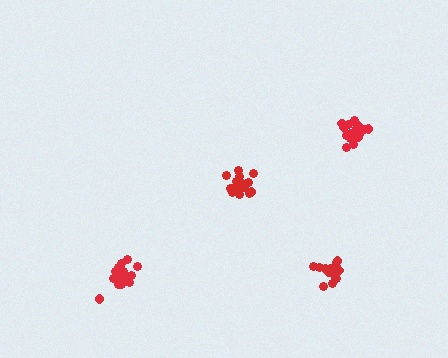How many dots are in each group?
Group 1: 19 dots, Group 2: 18 dots, Group 3: 17 dots, Group 4: 17 dots (71 total).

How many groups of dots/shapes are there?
There are 4 groups.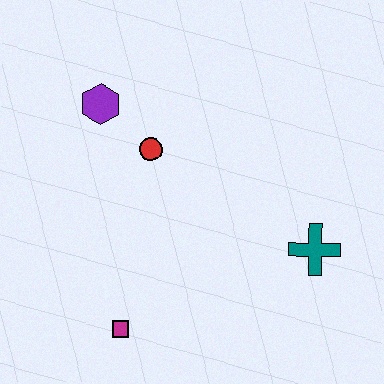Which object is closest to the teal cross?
The red circle is closest to the teal cross.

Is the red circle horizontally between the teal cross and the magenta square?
Yes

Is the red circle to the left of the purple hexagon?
No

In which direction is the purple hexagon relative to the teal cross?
The purple hexagon is to the left of the teal cross.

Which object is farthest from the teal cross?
The purple hexagon is farthest from the teal cross.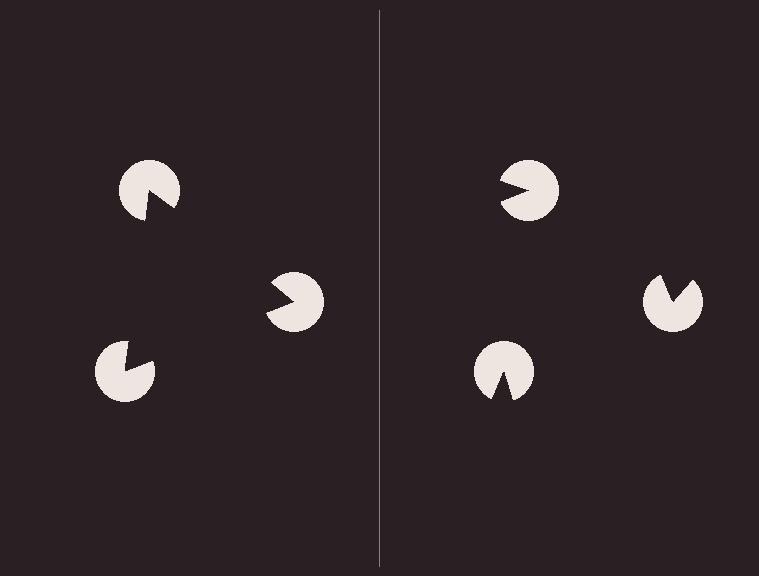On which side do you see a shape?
An illusory triangle appears on the left side. On the right side the wedge cuts are rotated, so no coherent shape forms.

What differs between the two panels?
The pac-man discs are positioned identically on both sides; only the wedge orientations differ. On the left they align to a triangle; on the right they are misaligned.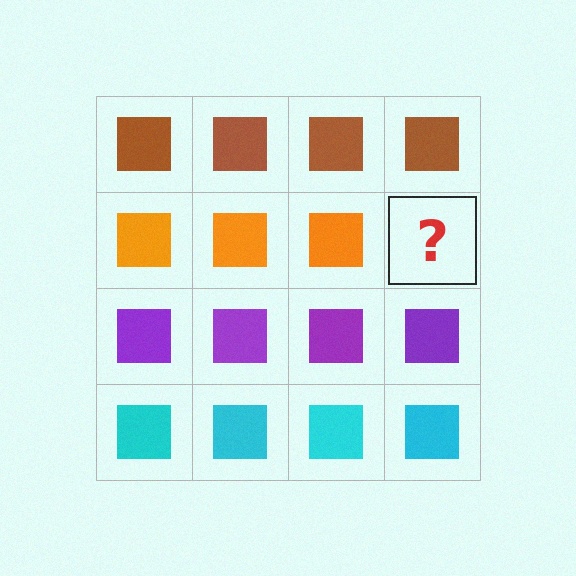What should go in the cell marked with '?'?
The missing cell should contain an orange square.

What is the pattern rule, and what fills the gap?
The rule is that each row has a consistent color. The gap should be filled with an orange square.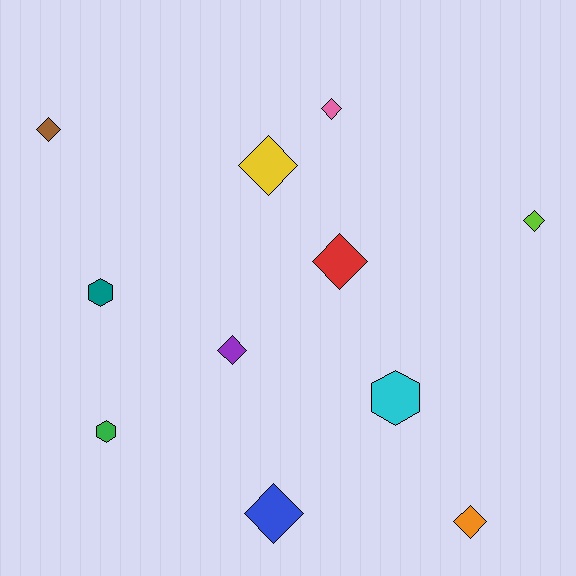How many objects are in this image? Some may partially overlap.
There are 11 objects.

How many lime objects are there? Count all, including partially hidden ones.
There is 1 lime object.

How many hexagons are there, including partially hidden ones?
There are 3 hexagons.